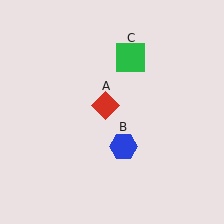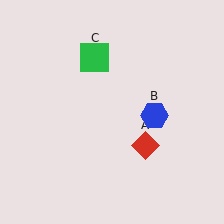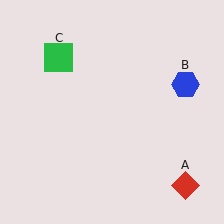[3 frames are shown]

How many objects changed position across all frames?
3 objects changed position: red diamond (object A), blue hexagon (object B), green square (object C).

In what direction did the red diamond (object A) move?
The red diamond (object A) moved down and to the right.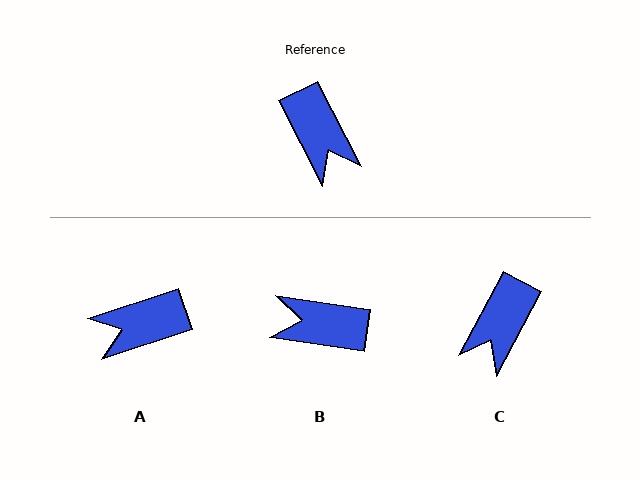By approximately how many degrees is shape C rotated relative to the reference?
Approximately 56 degrees clockwise.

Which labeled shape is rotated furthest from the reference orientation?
B, about 126 degrees away.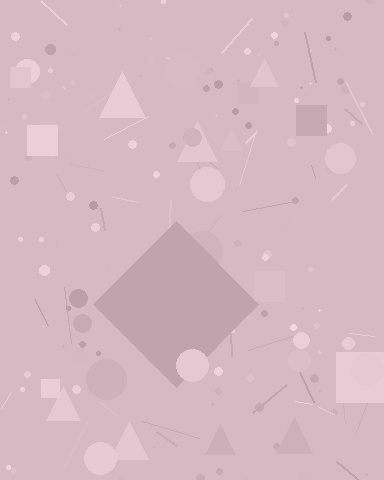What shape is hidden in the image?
A diamond is hidden in the image.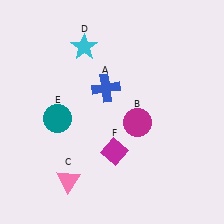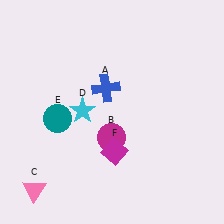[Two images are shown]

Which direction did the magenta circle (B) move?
The magenta circle (B) moved left.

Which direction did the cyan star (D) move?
The cyan star (D) moved down.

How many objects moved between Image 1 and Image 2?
3 objects moved between the two images.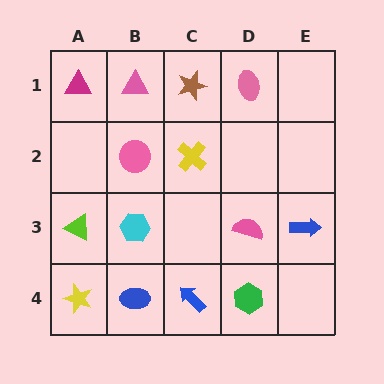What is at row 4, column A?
A yellow star.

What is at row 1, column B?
A pink triangle.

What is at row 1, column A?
A magenta triangle.